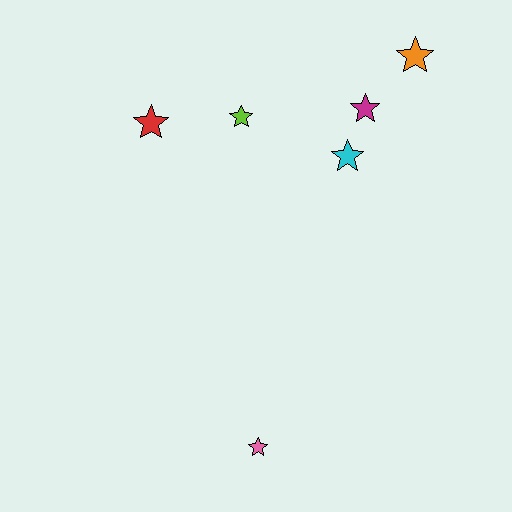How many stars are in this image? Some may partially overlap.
There are 6 stars.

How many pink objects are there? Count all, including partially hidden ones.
There is 1 pink object.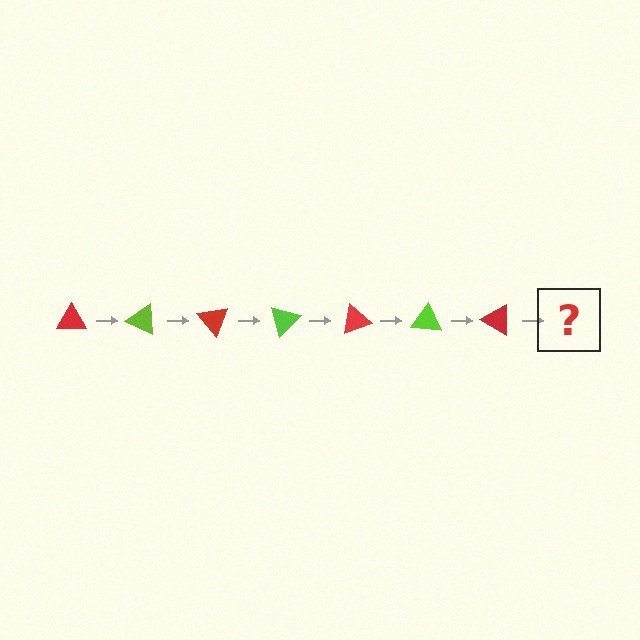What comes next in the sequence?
The next element should be a lime triangle, rotated 175 degrees from the start.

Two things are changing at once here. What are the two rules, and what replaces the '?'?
The two rules are that it rotates 25 degrees each step and the color cycles through red and lime. The '?' should be a lime triangle, rotated 175 degrees from the start.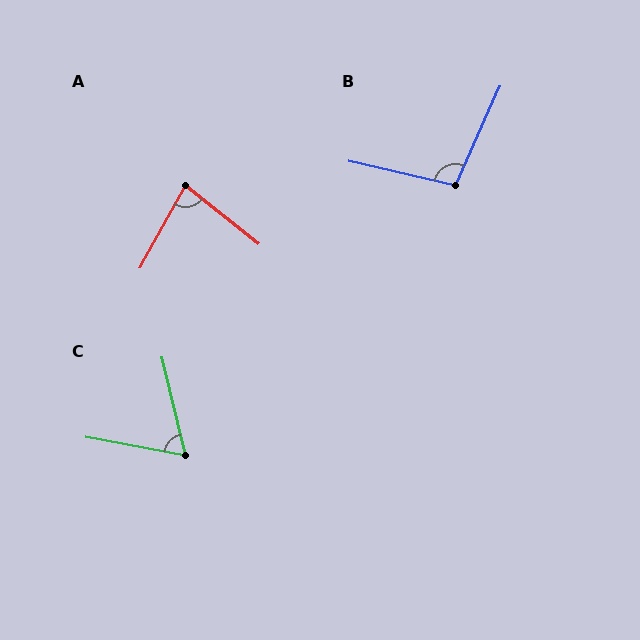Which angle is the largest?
B, at approximately 101 degrees.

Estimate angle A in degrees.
Approximately 81 degrees.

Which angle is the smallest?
C, at approximately 66 degrees.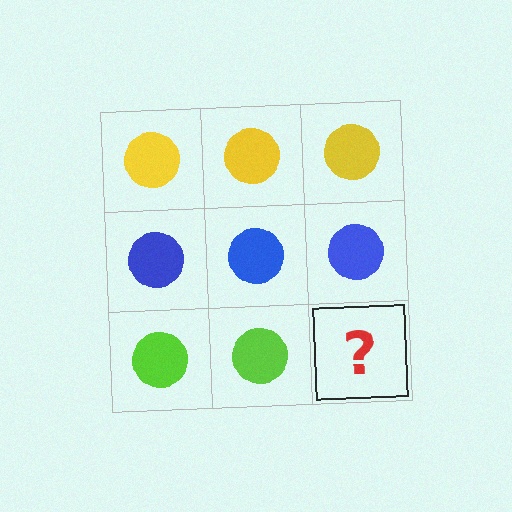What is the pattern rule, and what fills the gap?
The rule is that each row has a consistent color. The gap should be filled with a lime circle.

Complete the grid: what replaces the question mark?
The question mark should be replaced with a lime circle.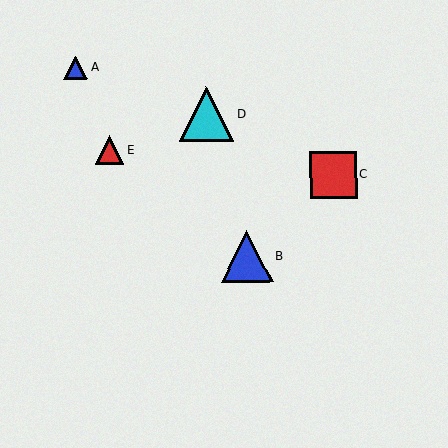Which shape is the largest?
The cyan triangle (labeled D) is the largest.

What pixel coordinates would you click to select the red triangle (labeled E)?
Click at (110, 150) to select the red triangle E.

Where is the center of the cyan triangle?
The center of the cyan triangle is at (206, 114).